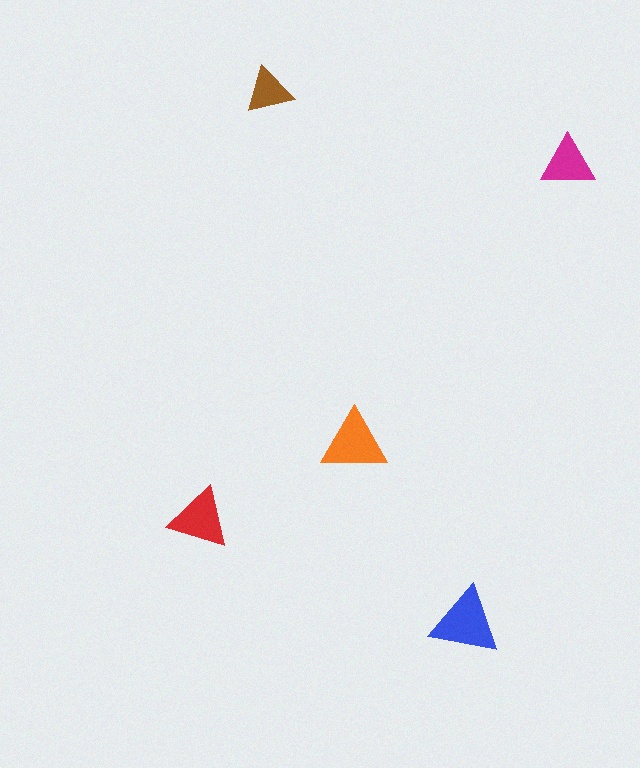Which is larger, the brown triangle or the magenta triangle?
The magenta one.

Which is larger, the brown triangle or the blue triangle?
The blue one.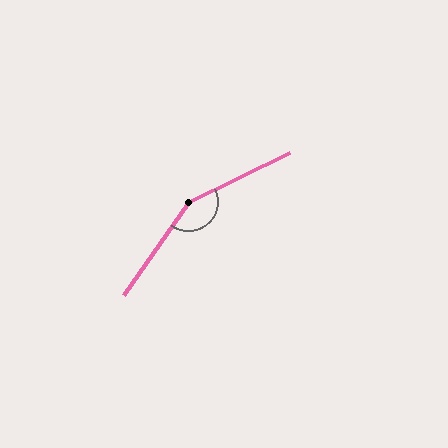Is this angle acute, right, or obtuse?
It is obtuse.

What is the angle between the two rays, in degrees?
Approximately 151 degrees.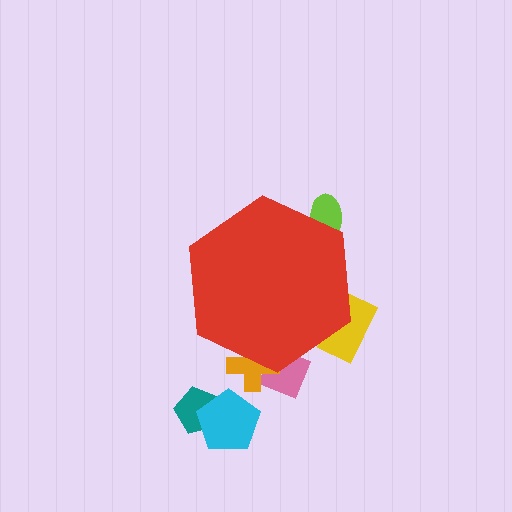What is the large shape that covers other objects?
A red hexagon.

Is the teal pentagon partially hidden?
No, the teal pentagon is fully visible.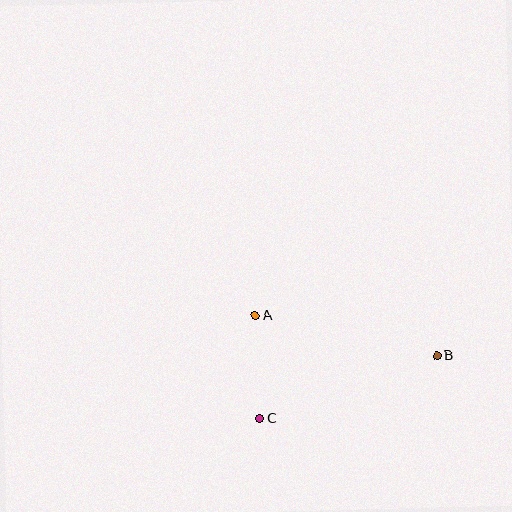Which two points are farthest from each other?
Points B and C are farthest from each other.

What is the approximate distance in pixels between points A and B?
The distance between A and B is approximately 186 pixels.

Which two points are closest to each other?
Points A and C are closest to each other.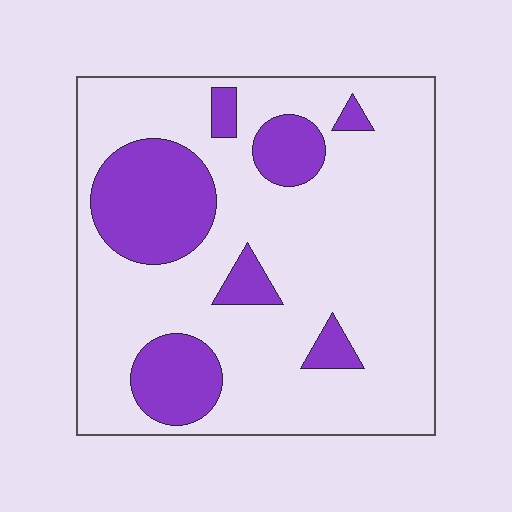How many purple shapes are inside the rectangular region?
7.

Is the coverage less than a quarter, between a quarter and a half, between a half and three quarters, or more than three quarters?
Less than a quarter.